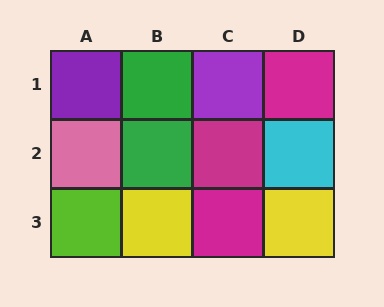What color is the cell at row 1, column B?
Green.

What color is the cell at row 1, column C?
Purple.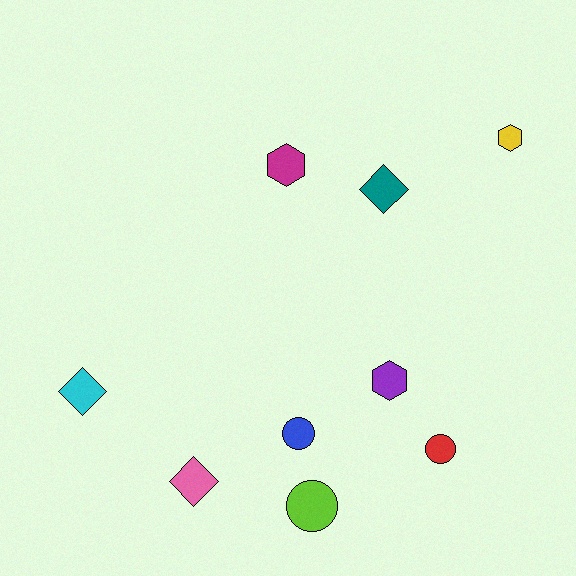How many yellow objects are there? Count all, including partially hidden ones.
There is 1 yellow object.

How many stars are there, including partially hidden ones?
There are no stars.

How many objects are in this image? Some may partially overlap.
There are 9 objects.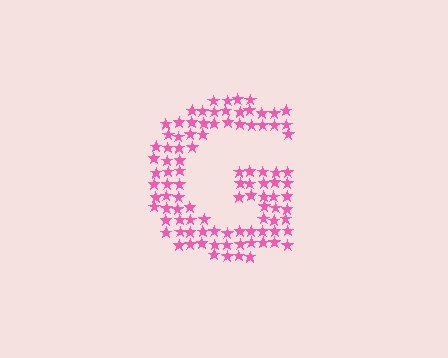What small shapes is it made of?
It is made of small stars.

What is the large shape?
The large shape is the letter G.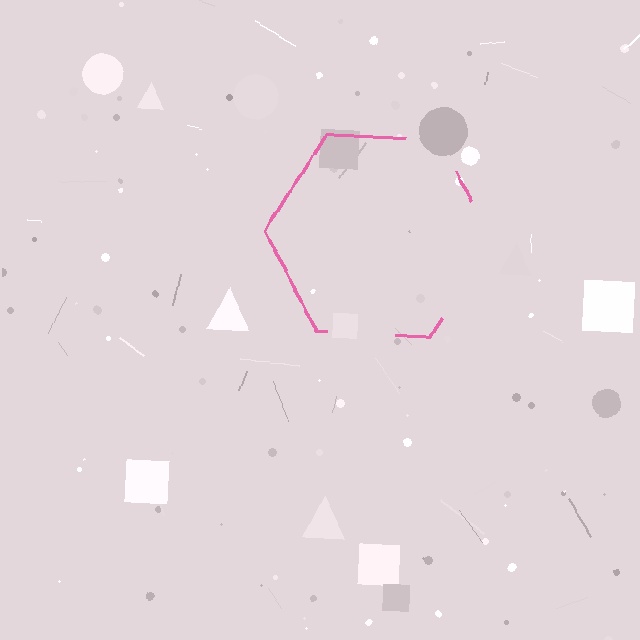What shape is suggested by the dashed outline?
The dashed outline suggests a hexagon.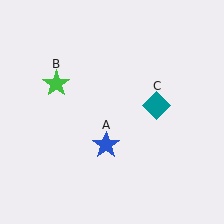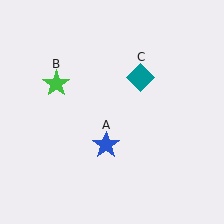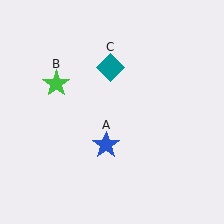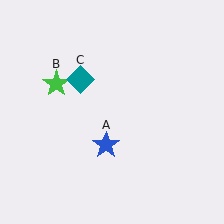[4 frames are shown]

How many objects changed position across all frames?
1 object changed position: teal diamond (object C).